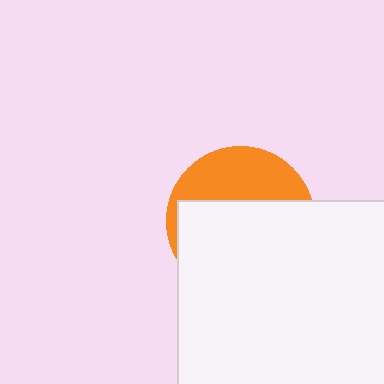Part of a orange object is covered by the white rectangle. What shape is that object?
It is a circle.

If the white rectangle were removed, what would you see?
You would see the complete orange circle.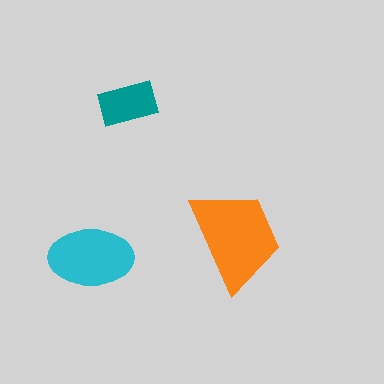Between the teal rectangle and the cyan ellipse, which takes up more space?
The cyan ellipse.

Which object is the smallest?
The teal rectangle.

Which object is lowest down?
The cyan ellipse is bottommost.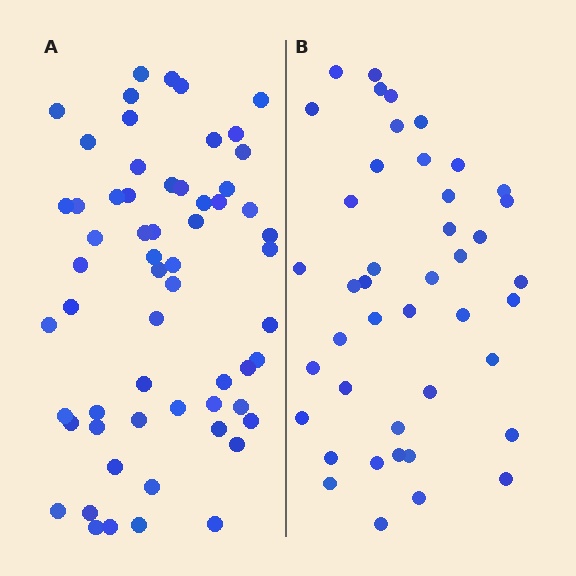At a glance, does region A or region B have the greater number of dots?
Region A (the left region) has more dots.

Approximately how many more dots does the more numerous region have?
Region A has approximately 15 more dots than region B.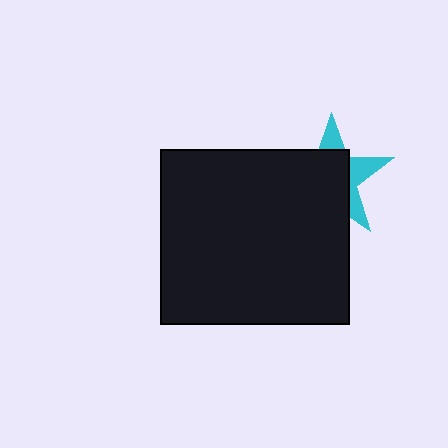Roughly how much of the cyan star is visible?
A small part of it is visible (roughly 34%).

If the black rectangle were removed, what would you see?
You would see the complete cyan star.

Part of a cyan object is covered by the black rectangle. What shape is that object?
It is a star.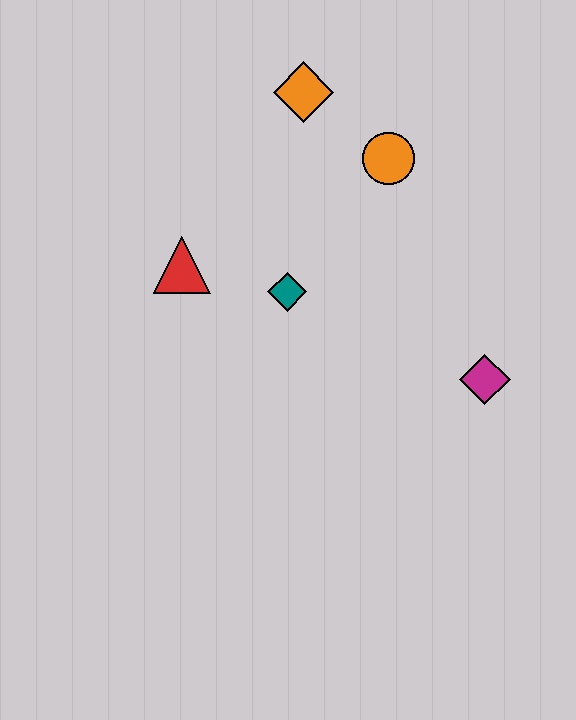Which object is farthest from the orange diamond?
The magenta diamond is farthest from the orange diamond.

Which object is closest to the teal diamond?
The red triangle is closest to the teal diamond.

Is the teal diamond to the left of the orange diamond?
Yes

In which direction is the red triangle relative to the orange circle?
The red triangle is to the left of the orange circle.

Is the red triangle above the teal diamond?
Yes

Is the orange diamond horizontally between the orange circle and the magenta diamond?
No